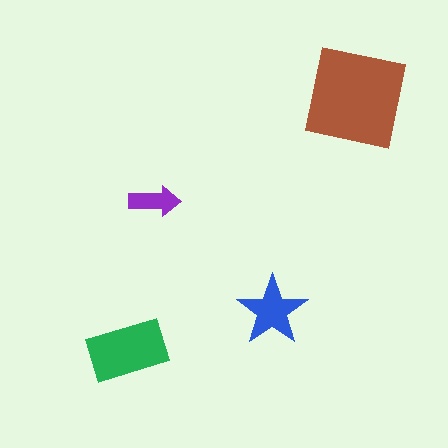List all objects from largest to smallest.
The brown square, the green rectangle, the blue star, the purple arrow.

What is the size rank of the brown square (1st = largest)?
1st.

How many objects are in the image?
There are 4 objects in the image.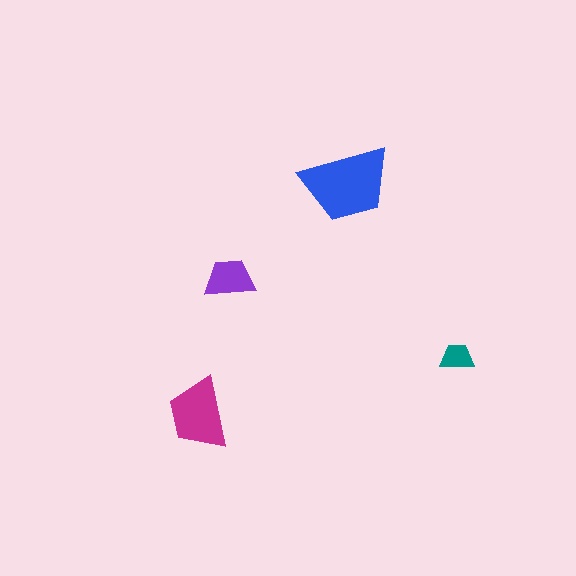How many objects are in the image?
There are 4 objects in the image.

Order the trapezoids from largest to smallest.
the blue one, the magenta one, the purple one, the teal one.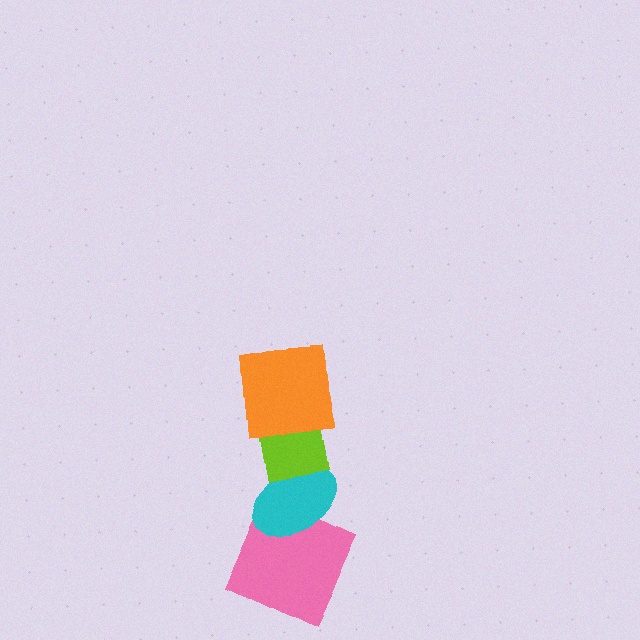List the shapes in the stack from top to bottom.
From top to bottom: the orange square, the lime square, the cyan ellipse, the pink square.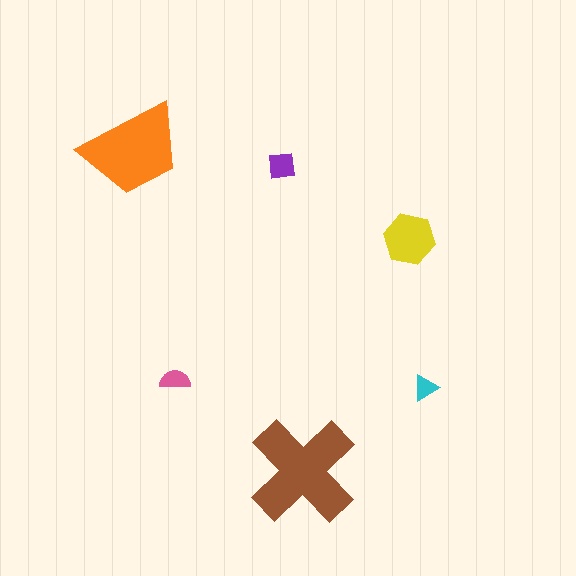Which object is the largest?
The brown cross.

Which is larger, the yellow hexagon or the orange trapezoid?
The orange trapezoid.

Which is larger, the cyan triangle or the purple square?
The purple square.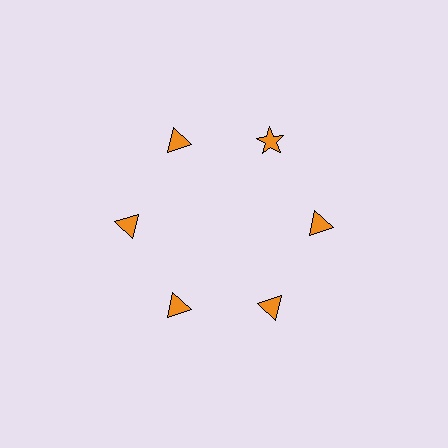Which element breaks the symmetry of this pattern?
The orange star at roughly the 1 o'clock position breaks the symmetry. All other shapes are orange triangles.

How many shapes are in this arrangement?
There are 6 shapes arranged in a ring pattern.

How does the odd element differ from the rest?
It has a different shape: star instead of triangle.